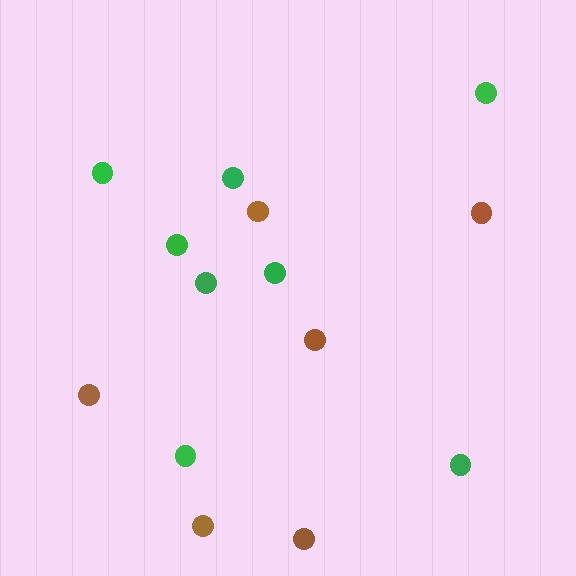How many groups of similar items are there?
There are 2 groups: one group of brown circles (6) and one group of green circles (8).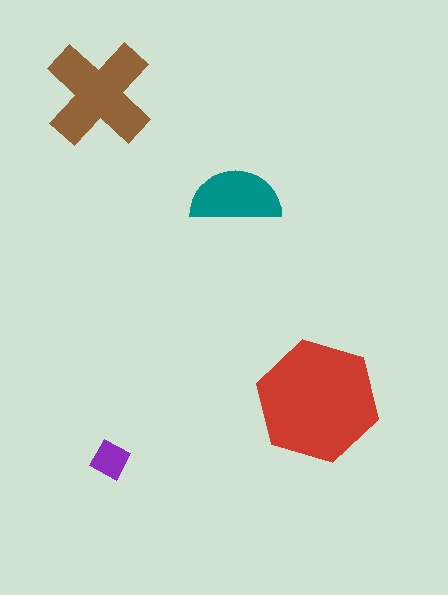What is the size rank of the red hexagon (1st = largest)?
1st.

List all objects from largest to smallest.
The red hexagon, the brown cross, the teal semicircle, the purple diamond.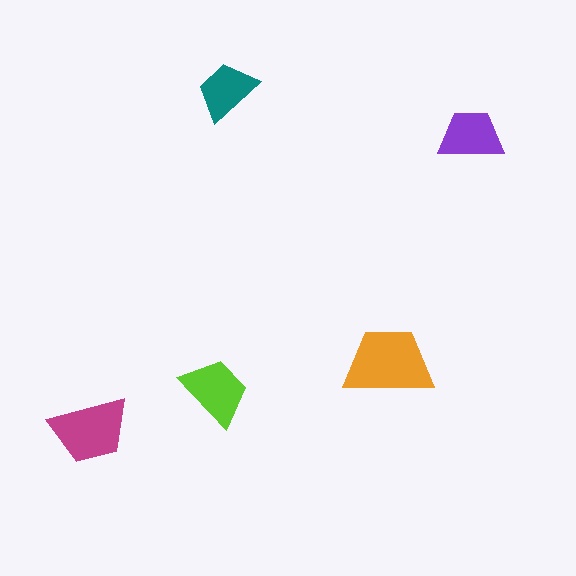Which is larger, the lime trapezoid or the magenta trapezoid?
The magenta one.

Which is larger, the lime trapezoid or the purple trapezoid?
The lime one.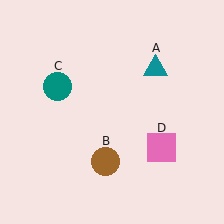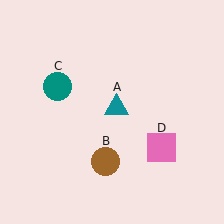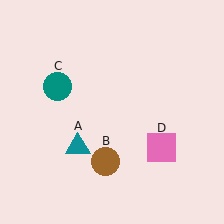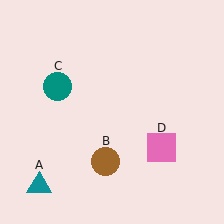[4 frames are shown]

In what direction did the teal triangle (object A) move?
The teal triangle (object A) moved down and to the left.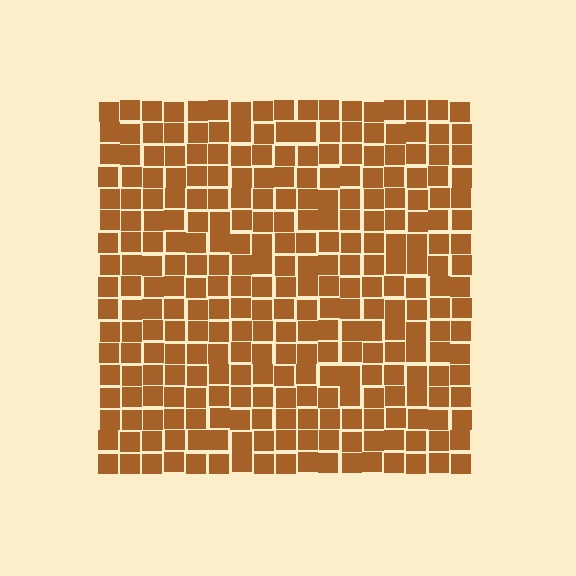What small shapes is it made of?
It is made of small squares.